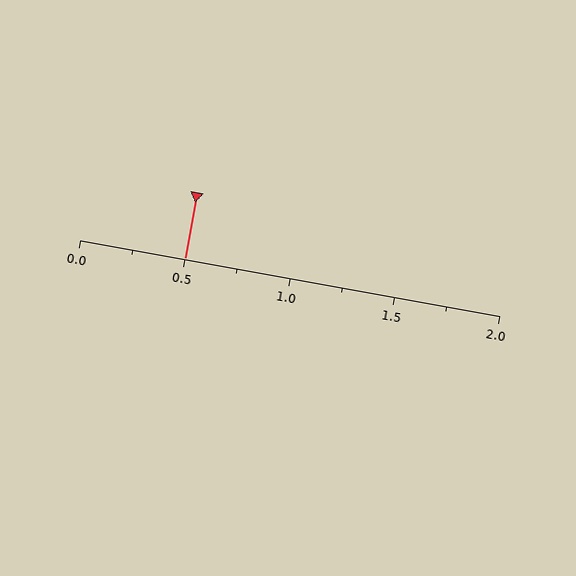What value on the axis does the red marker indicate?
The marker indicates approximately 0.5.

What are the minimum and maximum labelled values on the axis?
The axis runs from 0.0 to 2.0.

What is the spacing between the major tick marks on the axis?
The major ticks are spaced 0.5 apart.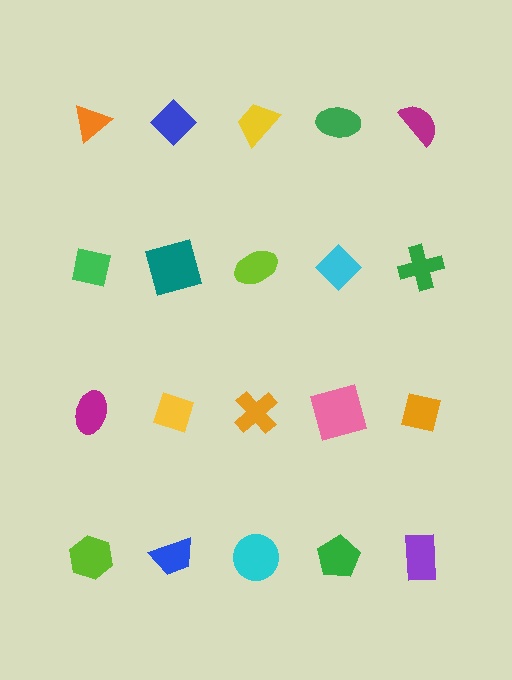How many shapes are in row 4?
5 shapes.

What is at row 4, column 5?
A purple rectangle.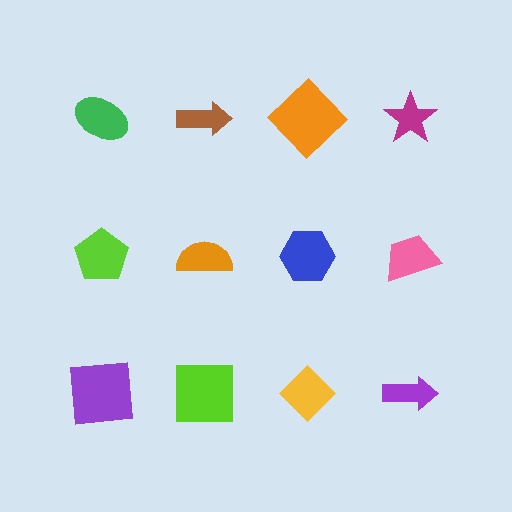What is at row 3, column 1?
A purple square.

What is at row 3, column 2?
A lime square.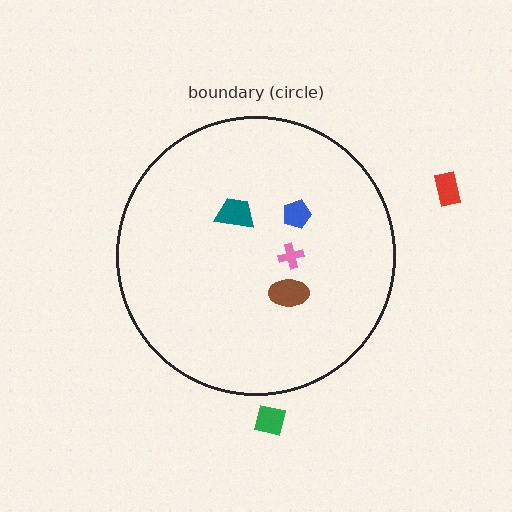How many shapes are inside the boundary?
4 inside, 2 outside.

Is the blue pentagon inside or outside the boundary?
Inside.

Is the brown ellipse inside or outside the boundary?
Inside.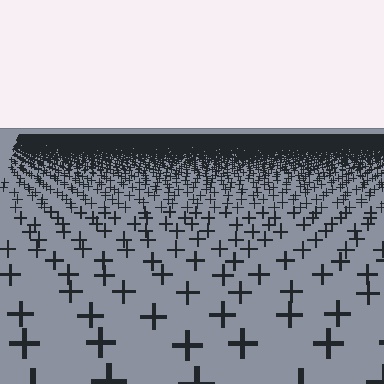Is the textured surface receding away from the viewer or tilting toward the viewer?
The surface is receding away from the viewer. Texture elements get smaller and denser toward the top.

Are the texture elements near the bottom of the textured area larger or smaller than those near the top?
Larger. Near the bottom, elements are closer to the viewer and appear at a bigger on-screen size.